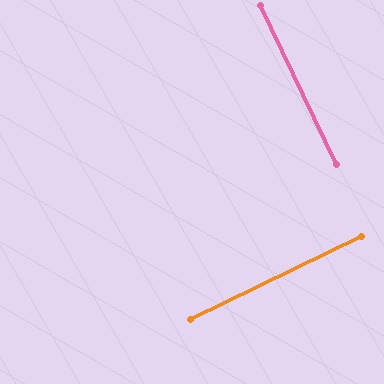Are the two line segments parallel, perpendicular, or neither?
Perpendicular — they meet at approximately 89°.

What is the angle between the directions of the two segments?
Approximately 89 degrees.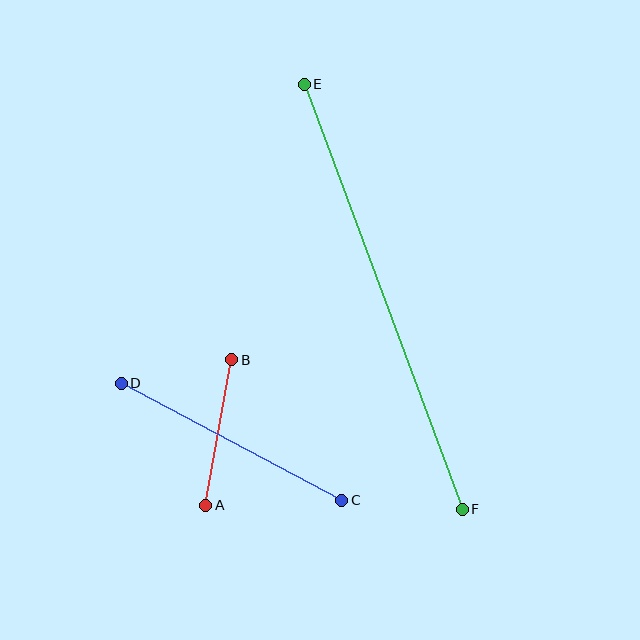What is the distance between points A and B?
The distance is approximately 148 pixels.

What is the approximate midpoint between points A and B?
The midpoint is at approximately (219, 433) pixels.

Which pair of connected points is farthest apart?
Points E and F are farthest apart.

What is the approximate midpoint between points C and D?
The midpoint is at approximately (231, 442) pixels.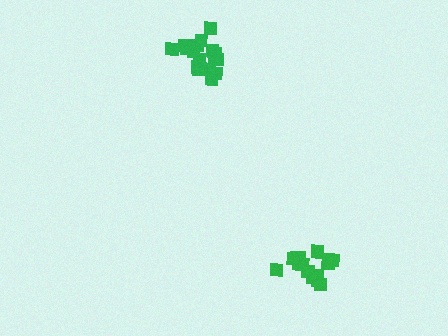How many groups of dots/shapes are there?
There are 2 groups.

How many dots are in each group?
Group 1: 16 dots, Group 2: 18 dots (34 total).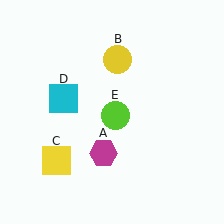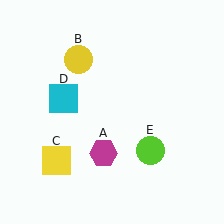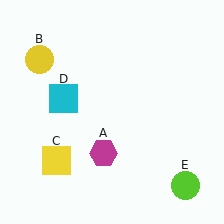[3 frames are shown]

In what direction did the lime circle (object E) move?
The lime circle (object E) moved down and to the right.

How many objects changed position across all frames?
2 objects changed position: yellow circle (object B), lime circle (object E).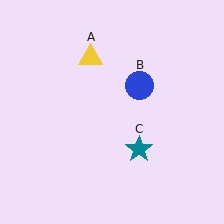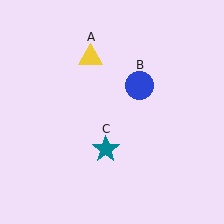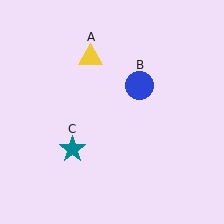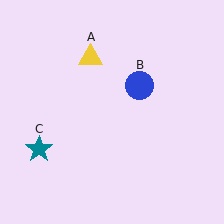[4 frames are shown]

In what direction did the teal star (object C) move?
The teal star (object C) moved left.